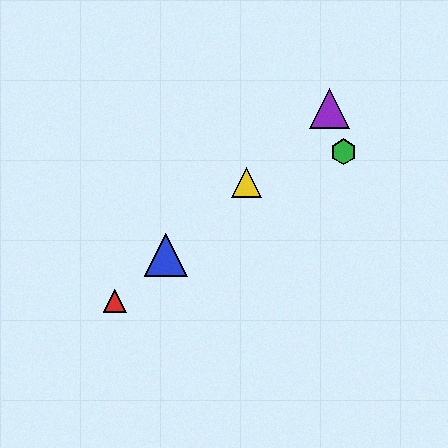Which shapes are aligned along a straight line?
The red triangle, the blue triangle, the yellow triangle, the purple triangle are aligned along a straight line.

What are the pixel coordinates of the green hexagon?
The green hexagon is at (343, 152).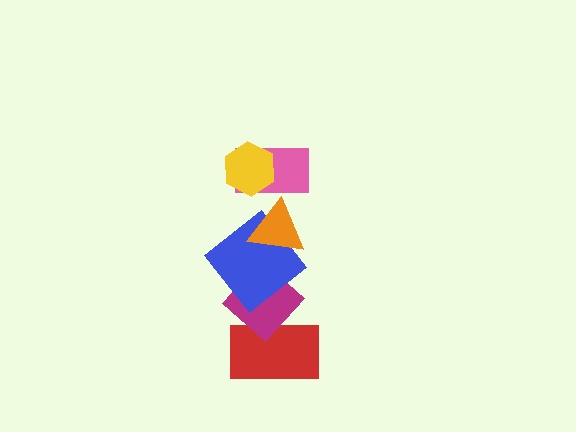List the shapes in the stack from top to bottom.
From top to bottom: the yellow hexagon, the pink rectangle, the orange triangle, the blue diamond, the magenta diamond, the red rectangle.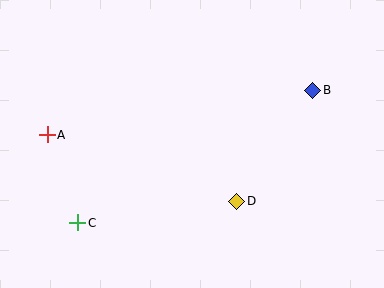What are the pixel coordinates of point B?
Point B is at (313, 90).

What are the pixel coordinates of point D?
Point D is at (237, 201).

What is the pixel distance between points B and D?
The distance between B and D is 134 pixels.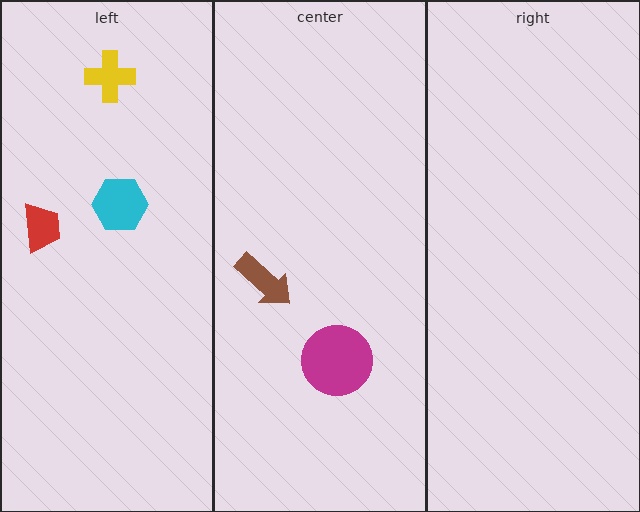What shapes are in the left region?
The red trapezoid, the cyan hexagon, the yellow cross.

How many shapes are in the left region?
3.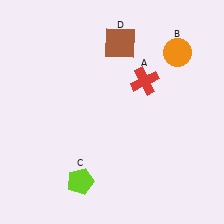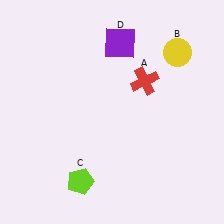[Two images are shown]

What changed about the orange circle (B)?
In Image 1, B is orange. In Image 2, it changed to yellow.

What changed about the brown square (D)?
In Image 1, D is brown. In Image 2, it changed to purple.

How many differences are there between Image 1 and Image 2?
There are 2 differences between the two images.